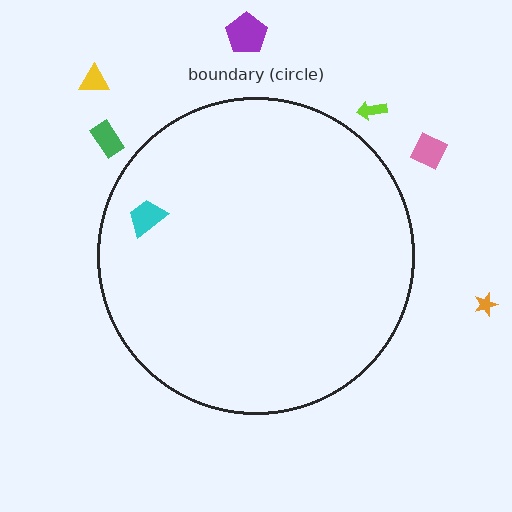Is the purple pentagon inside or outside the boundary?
Outside.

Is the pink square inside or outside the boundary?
Outside.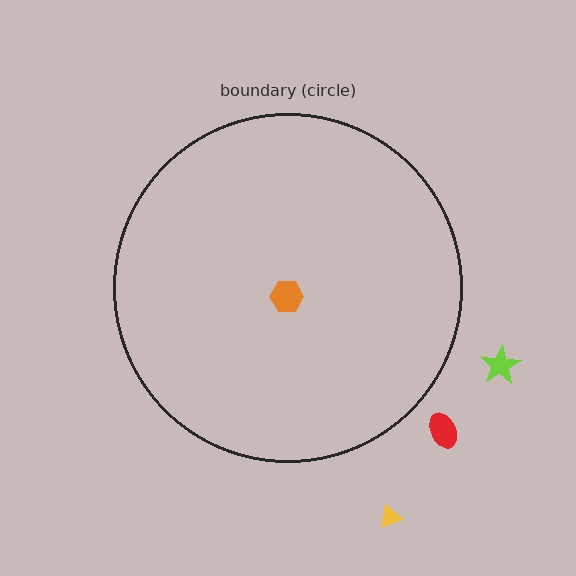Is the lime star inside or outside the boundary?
Outside.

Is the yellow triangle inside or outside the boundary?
Outside.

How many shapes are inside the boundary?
1 inside, 3 outside.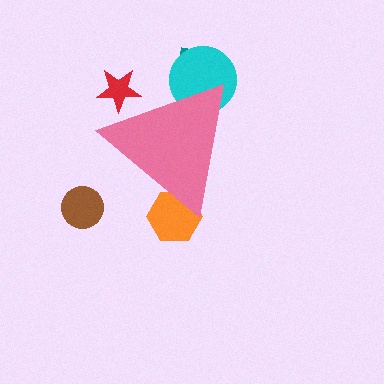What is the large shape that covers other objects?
A pink triangle.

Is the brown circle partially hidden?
No, the brown circle is fully visible.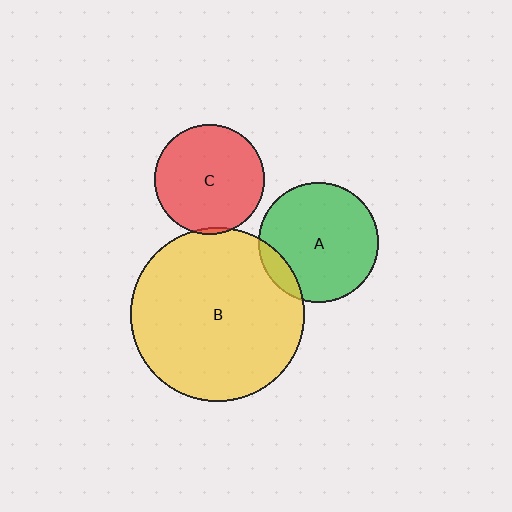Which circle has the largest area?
Circle B (yellow).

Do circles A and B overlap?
Yes.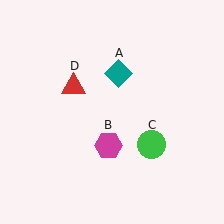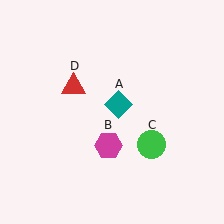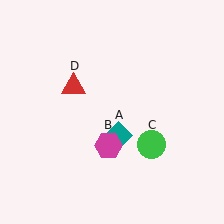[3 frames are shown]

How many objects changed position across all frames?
1 object changed position: teal diamond (object A).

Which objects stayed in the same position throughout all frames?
Magenta hexagon (object B) and green circle (object C) and red triangle (object D) remained stationary.